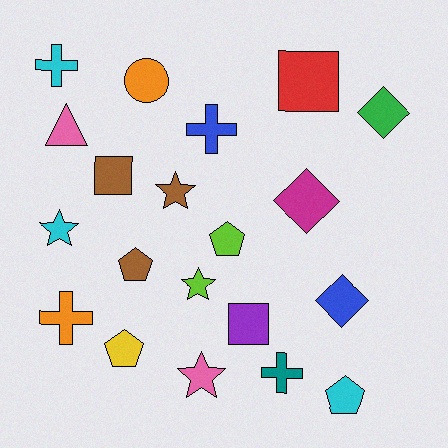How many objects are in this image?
There are 20 objects.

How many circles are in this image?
There is 1 circle.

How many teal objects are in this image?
There is 1 teal object.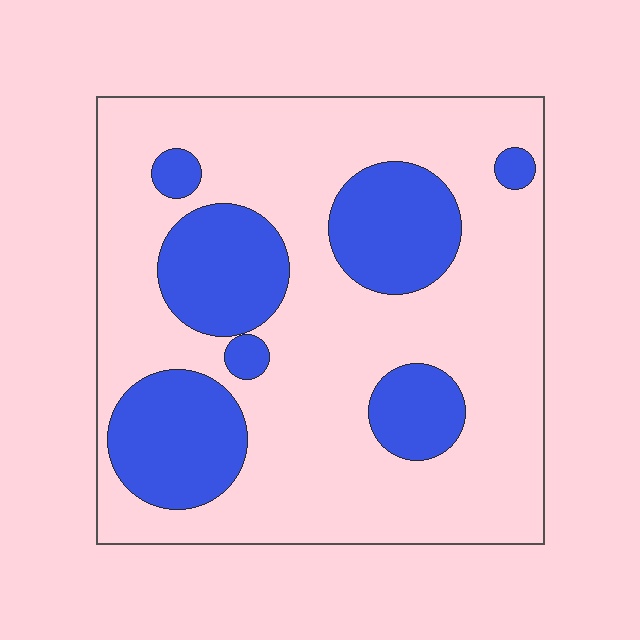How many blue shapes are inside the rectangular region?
7.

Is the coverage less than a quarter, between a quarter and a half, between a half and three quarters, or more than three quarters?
Between a quarter and a half.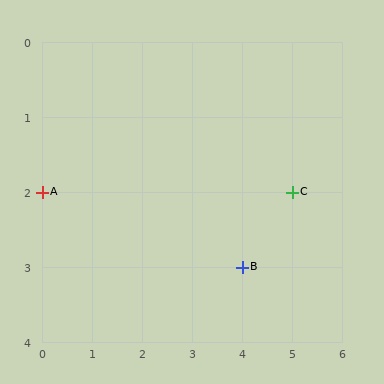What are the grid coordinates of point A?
Point A is at grid coordinates (0, 2).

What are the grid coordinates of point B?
Point B is at grid coordinates (4, 3).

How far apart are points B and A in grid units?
Points B and A are 4 columns and 1 row apart (about 4.1 grid units diagonally).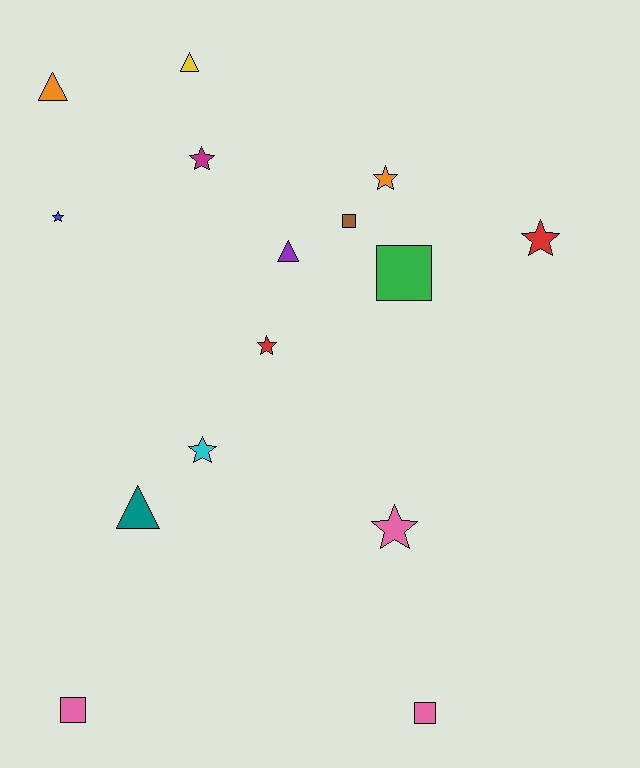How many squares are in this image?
There are 4 squares.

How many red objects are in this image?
There are 2 red objects.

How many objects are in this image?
There are 15 objects.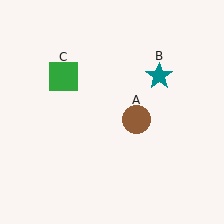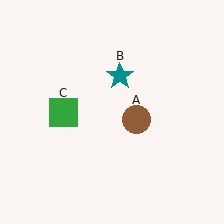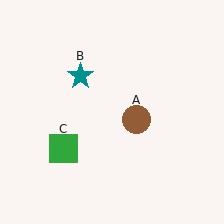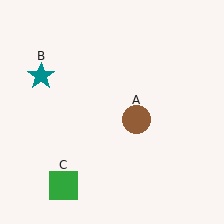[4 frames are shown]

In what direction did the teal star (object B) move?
The teal star (object B) moved left.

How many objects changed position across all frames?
2 objects changed position: teal star (object B), green square (object C).